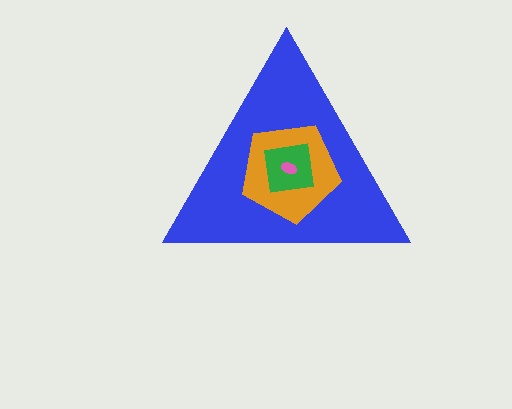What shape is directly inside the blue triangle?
The orange pentagon.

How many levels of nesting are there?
4.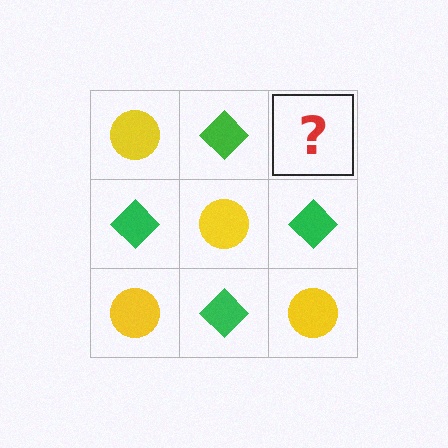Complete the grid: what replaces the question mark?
The question mark should be replaced with a yellow circle.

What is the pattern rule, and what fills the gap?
The rule is that it alternates yellow circle and green diamond in a checkerboard pattern. The gap should be filled with a yellow circle.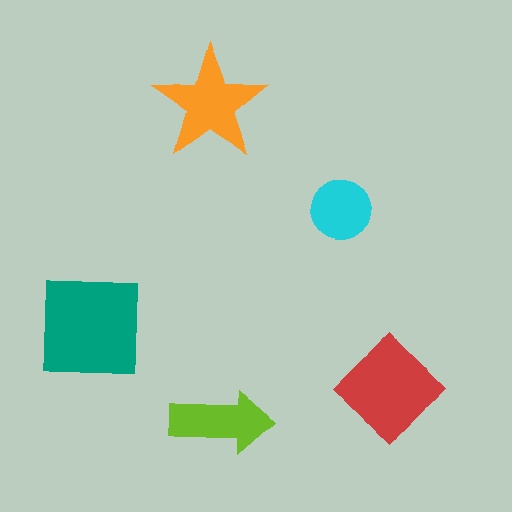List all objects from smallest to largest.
The cyan circle, the lime arrow, the orange star, the red diamond, the teal square.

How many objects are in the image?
There are 5 objects in the image.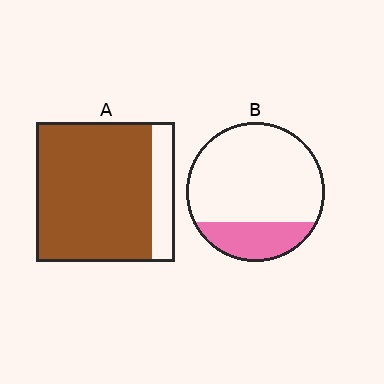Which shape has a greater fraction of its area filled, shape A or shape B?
Shape A.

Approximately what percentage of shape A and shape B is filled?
A is approximately 85% and B is approximately 25%.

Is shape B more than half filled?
No.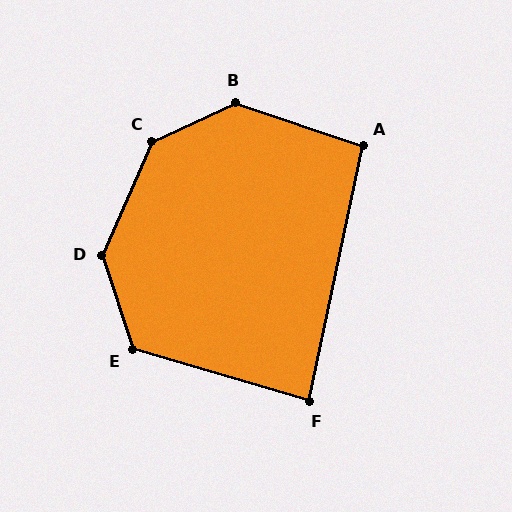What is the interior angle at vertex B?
Approximately 137 degrees (obtuse).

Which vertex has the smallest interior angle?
F, at approximately 86 degrees.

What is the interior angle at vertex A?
Approximately 96 degrees (obtuse).